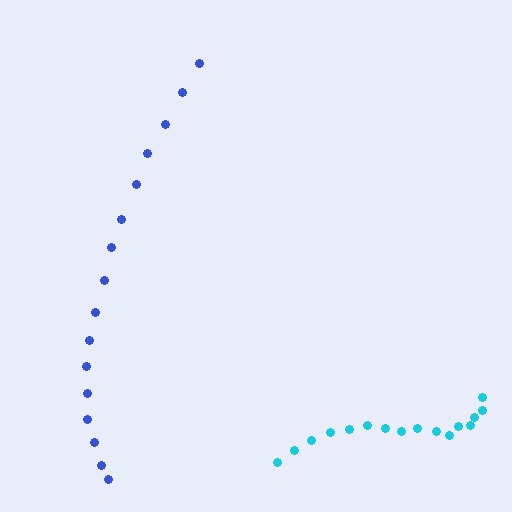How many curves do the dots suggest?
There are 2 distinct paths.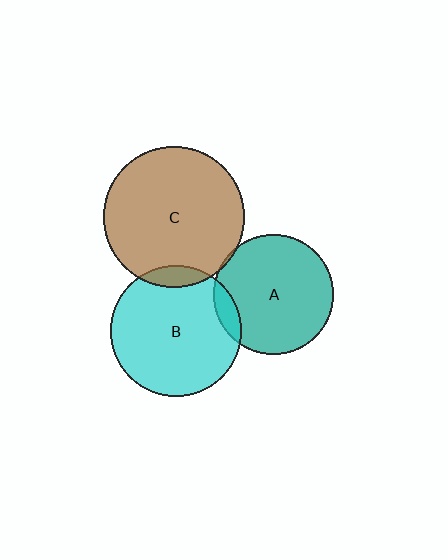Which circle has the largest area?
Circle C (brown).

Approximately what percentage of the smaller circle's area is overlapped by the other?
Approximately 10%.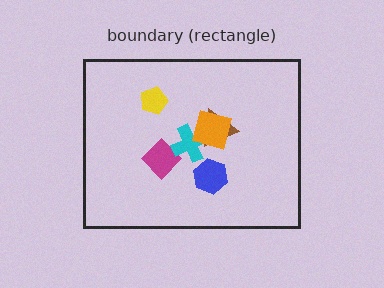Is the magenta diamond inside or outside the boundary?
Inside.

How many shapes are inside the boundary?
6 inside, 0 outside.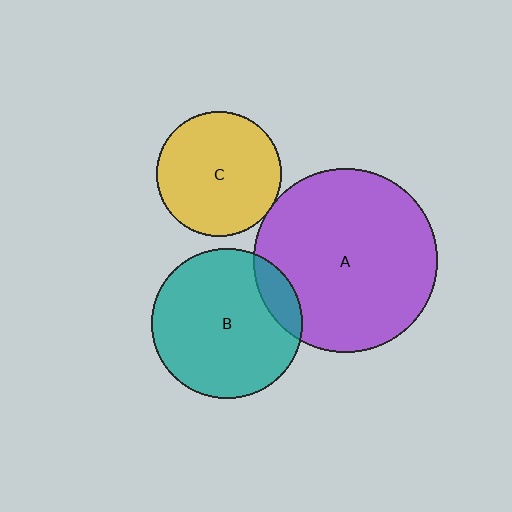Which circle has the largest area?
Circle A (purple).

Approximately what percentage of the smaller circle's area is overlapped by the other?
Approximately 15%.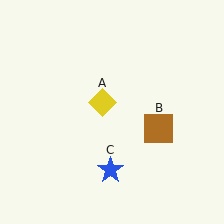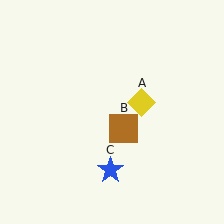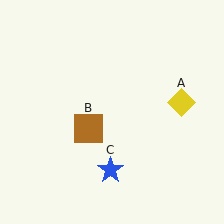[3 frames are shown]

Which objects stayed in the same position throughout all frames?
Blue star (object C) remained stationary.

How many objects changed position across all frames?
2 objects changed position: yellow diamond (object A), brown square (object B).